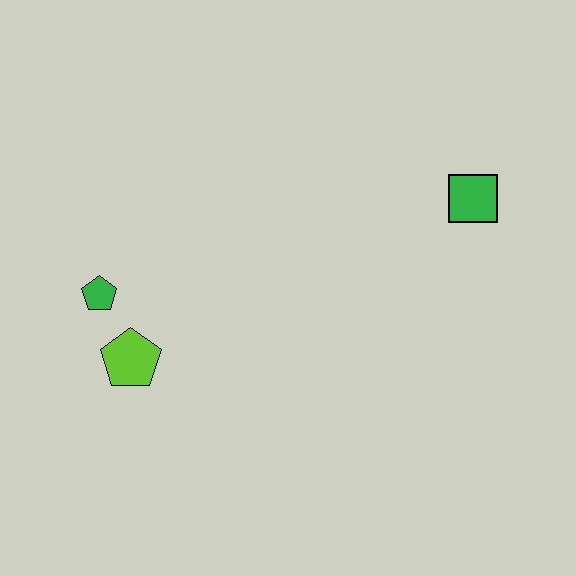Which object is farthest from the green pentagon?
The green square is farthest from the green pentagon.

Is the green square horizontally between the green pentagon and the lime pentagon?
No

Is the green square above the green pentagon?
Yes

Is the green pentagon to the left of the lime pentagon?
Yes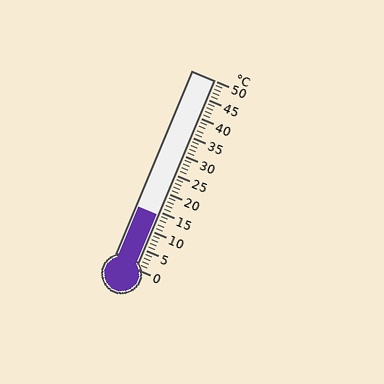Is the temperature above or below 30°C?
The temperature is below 30°C.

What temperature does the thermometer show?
The thermometer shows approximately 14°C.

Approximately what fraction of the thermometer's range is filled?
The thermometer is filled to approximately 30% of its range.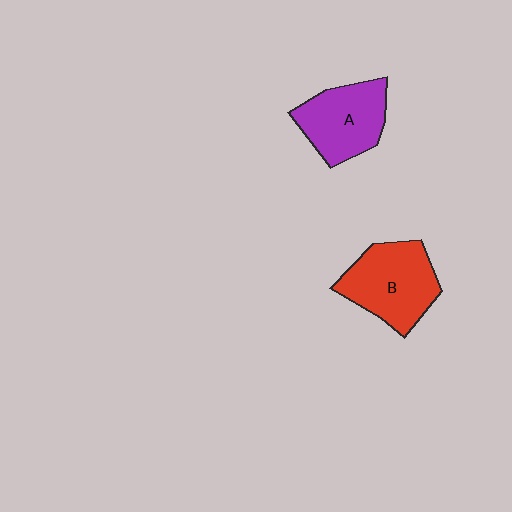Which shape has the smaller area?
Shape A (purple).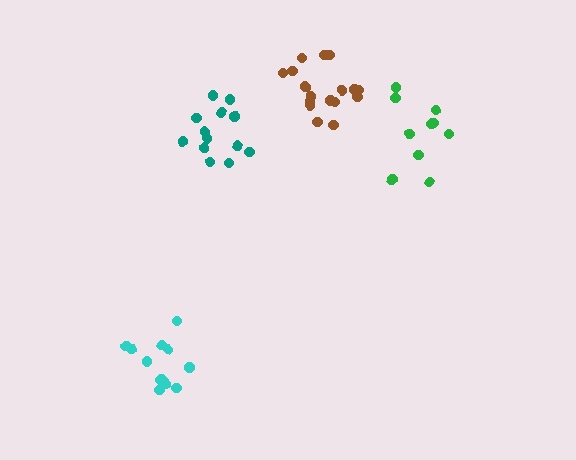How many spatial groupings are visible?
There are 4 spatial groupings.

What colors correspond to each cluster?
The clusters are colored: cyan, brown, green, teal.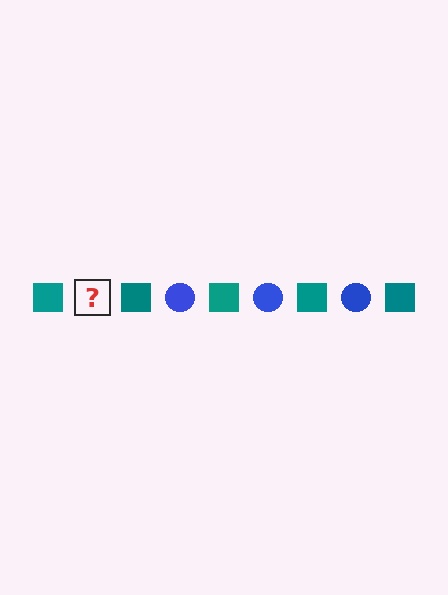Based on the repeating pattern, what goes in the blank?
The blank should be a blue circle.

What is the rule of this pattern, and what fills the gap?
The rule is that the pattern alternates between teal square and blue circle. The gap should be filled with a blue circle.